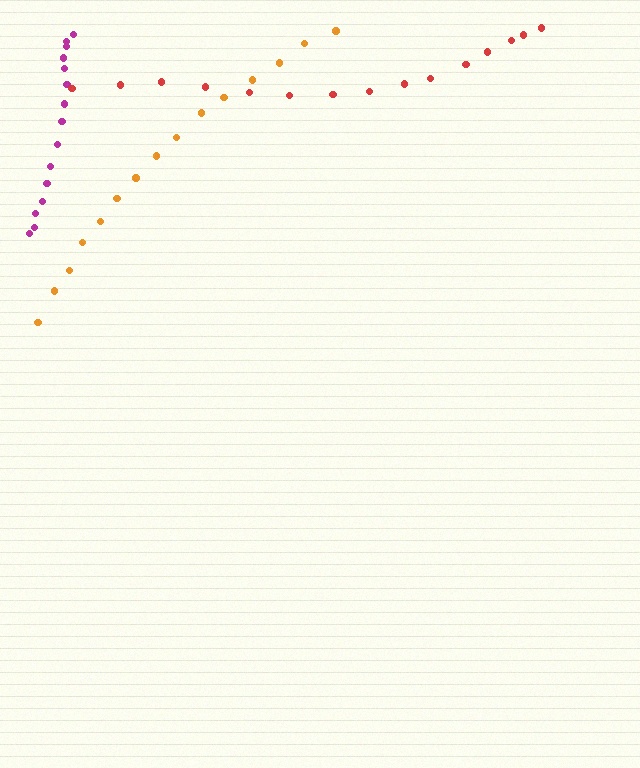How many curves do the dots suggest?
There are 3 distinct paths.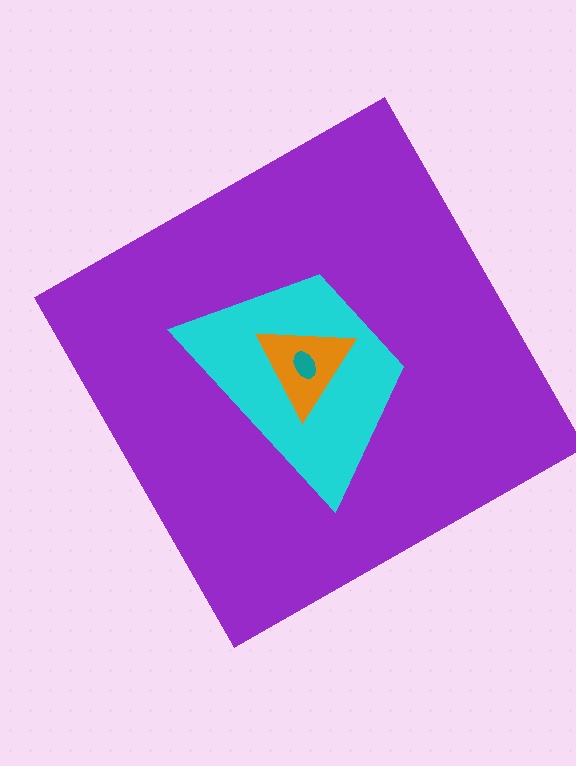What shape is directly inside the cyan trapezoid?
The orange triangle.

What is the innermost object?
The teal ellipse.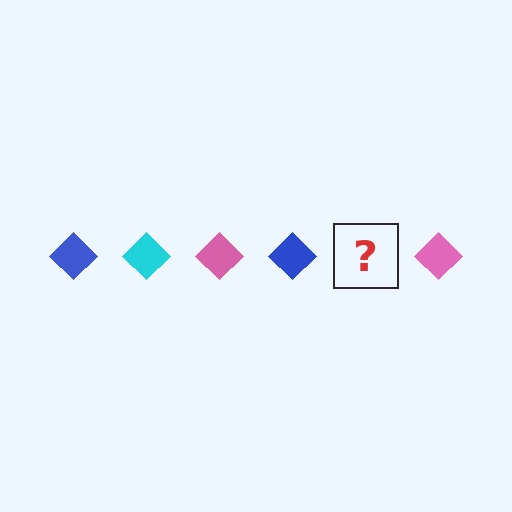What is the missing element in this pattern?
The missing element is a cyan diamond.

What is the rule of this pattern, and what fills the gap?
The rule is that the pattern cycles through blue, cyan, pink diamonds. The gap should be filled with a cyan diamond.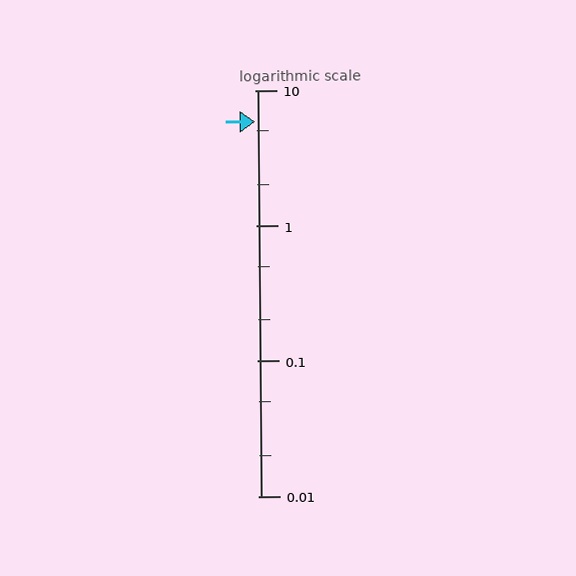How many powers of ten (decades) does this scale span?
The scale spans 3 decades, from 0.01 to 10.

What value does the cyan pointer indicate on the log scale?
The pointer indicates approximately 5.9.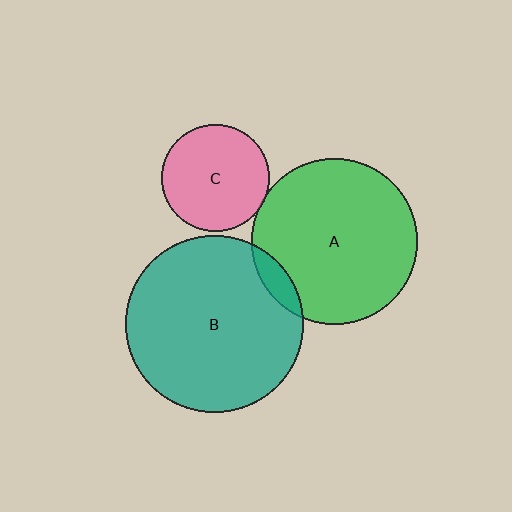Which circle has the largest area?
Circle B (teal).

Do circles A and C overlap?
Yes.